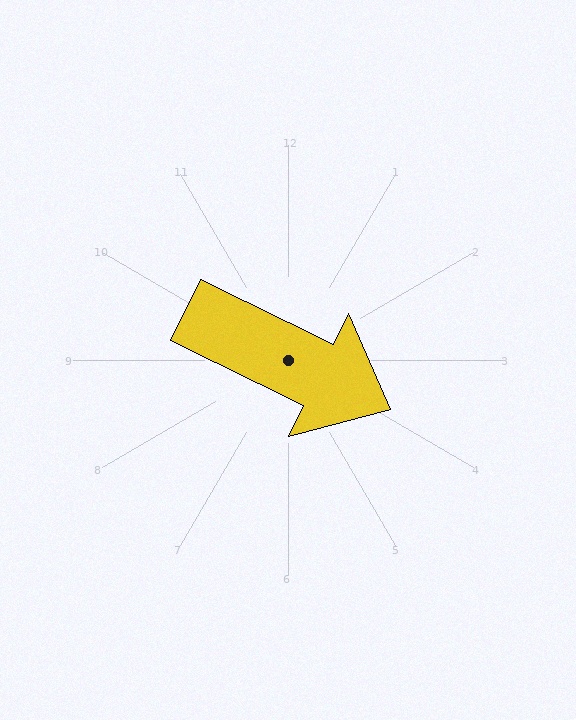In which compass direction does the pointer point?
Southeast.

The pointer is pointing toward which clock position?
Roughly 4 o'clock.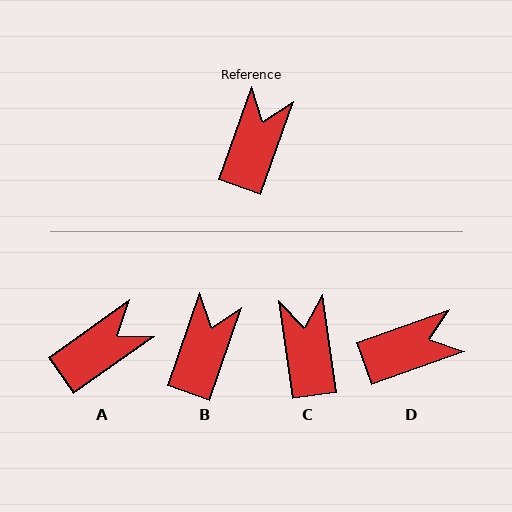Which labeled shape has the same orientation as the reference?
B.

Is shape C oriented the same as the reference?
No, it is off by about 28 degrees.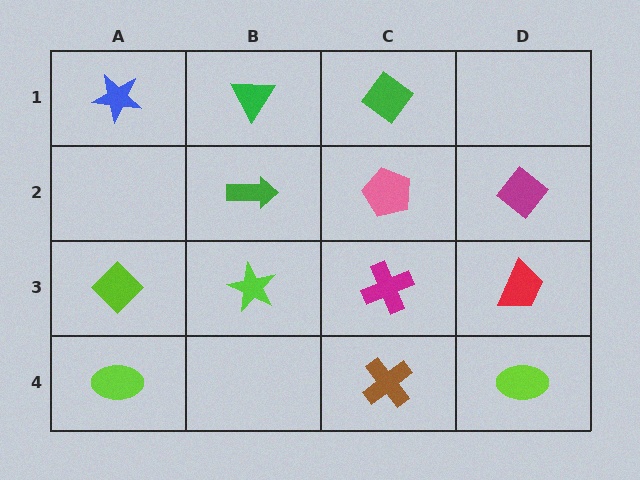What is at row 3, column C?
A magenta cross.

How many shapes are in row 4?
3 shapes.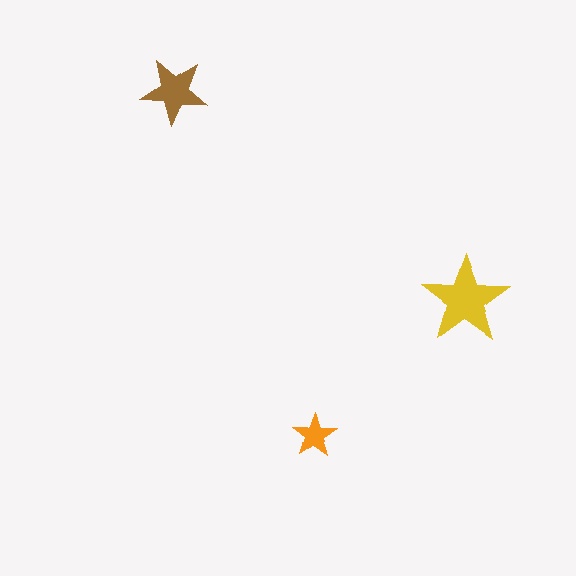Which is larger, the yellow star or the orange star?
The yellow one.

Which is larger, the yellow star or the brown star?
The yellow one.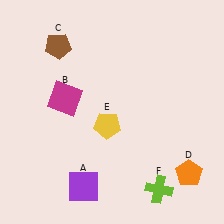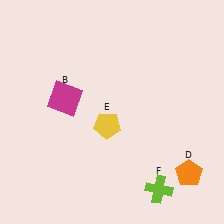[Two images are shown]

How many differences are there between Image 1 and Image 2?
There are 2 differences between the two images.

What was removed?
The brown pentagon (C), the purple square (A) were removed in Image 2.